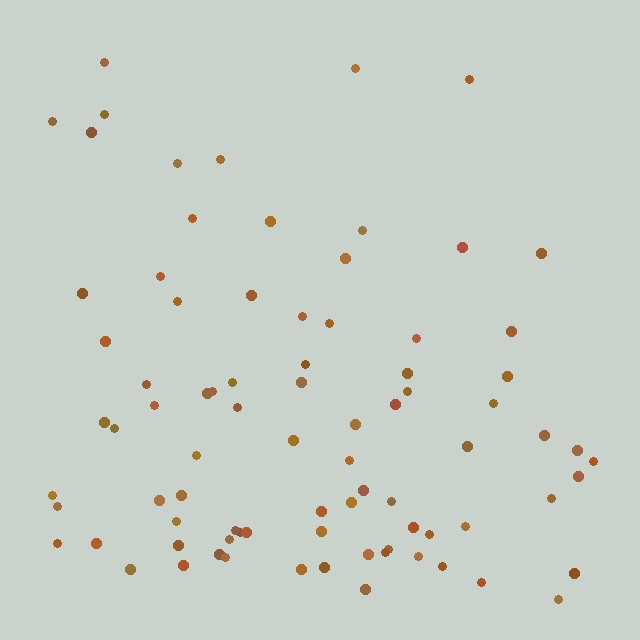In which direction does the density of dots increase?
From top to bottom, with the bottom side densest.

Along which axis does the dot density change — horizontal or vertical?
Vertical.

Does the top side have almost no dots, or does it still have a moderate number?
Still a moderate number, just noticeably fewer than the bottom.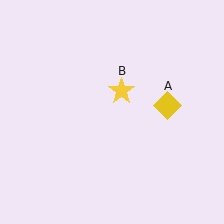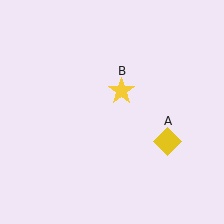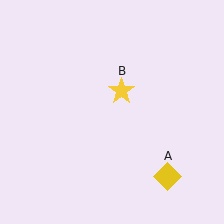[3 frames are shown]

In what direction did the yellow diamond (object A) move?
The yellow diamond (object A) moved down.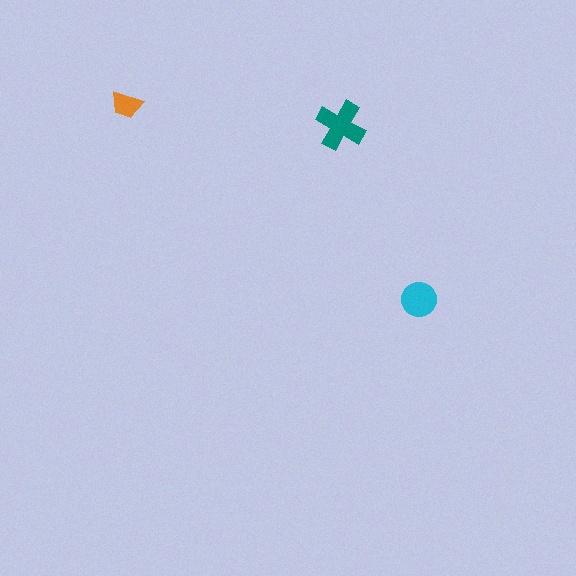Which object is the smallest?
The orange trapezoid.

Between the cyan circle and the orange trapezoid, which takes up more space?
The cyan circle.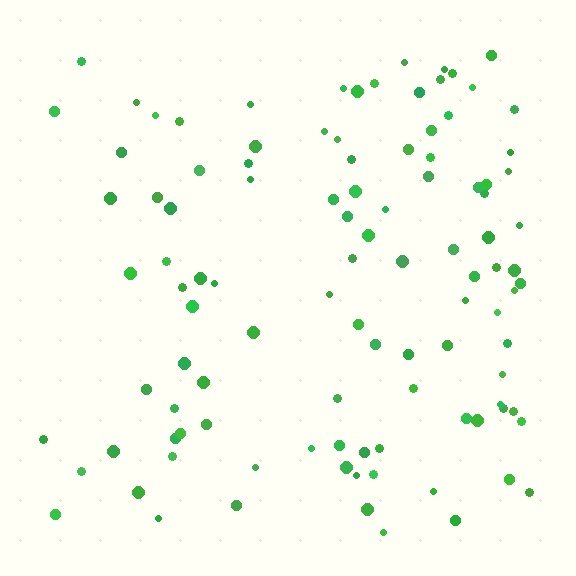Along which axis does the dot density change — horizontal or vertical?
Horizontal.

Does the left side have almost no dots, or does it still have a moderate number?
Still a moderate number, just noticeably fewer than the right.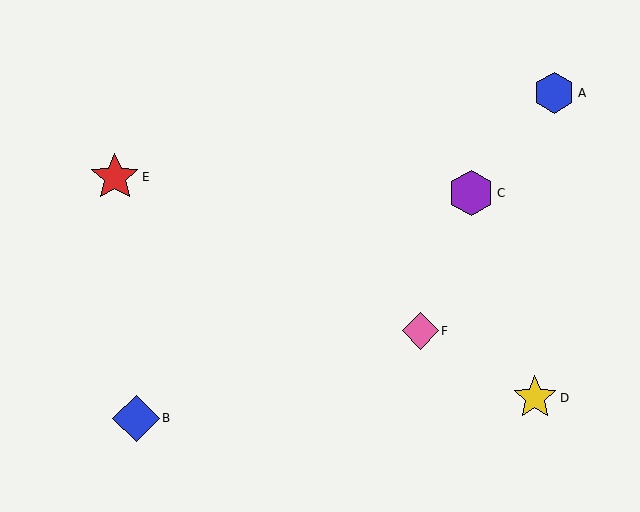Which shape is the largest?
The red star (labeled E) is the largest.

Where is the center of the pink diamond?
The center of the pink diamond is at (420, 331).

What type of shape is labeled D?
Shape D is a yellow star.